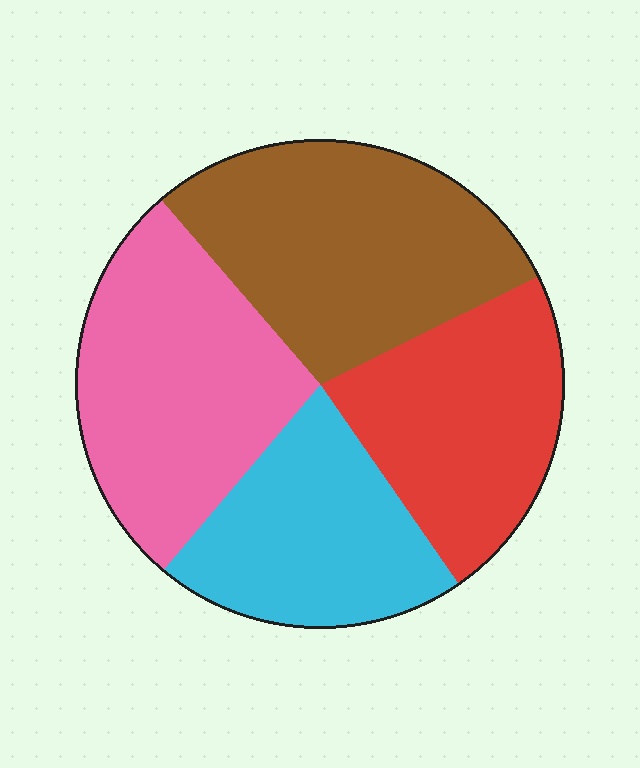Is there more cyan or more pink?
Pink.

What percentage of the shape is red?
Red takes up less than a quarter of the shape.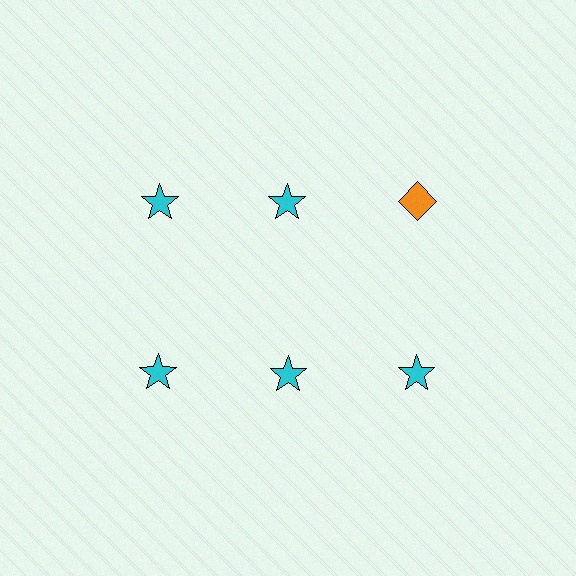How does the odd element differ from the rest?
It differs in both color (orange instead of cyan) and shape (diamond instead of star).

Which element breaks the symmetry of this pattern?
The orange diamond in the top row, center column breaks the symmetry. All other shapes are cyan stars.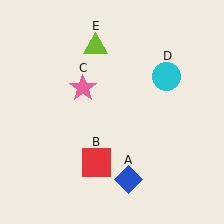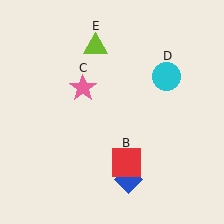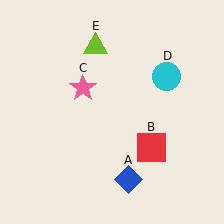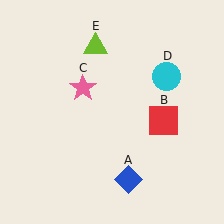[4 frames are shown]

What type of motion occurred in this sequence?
The red square (object B) rotated counterclockwise around the center of the scene.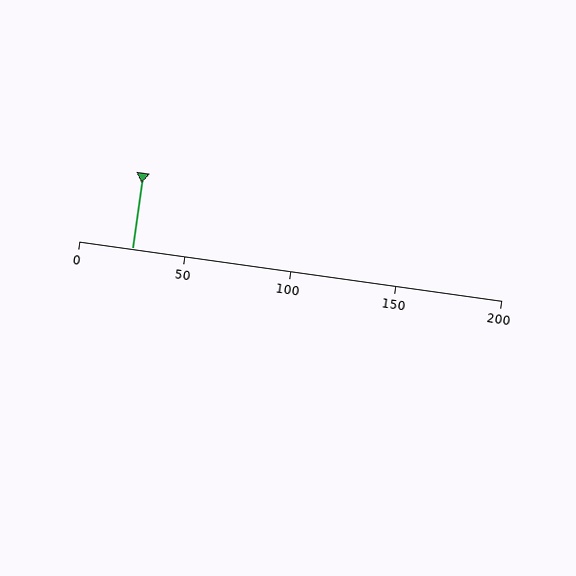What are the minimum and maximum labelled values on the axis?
The axis runs from 0 to 200.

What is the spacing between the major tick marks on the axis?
The major ticks are spaced 50 apart.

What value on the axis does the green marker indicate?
The marker indicates approximately 25.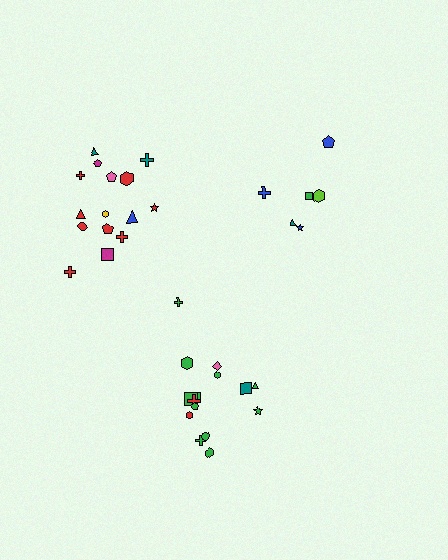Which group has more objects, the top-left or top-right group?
The top-left group.